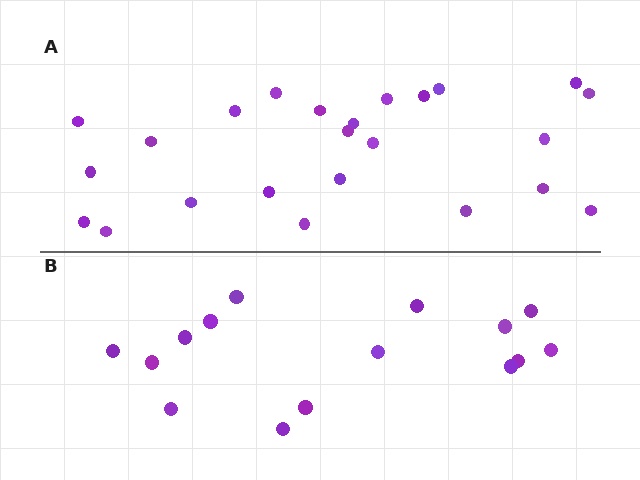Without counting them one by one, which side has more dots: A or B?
Region A (the top region) has more dots.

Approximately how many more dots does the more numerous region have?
Region A has roughly 8 or so more dots than region B.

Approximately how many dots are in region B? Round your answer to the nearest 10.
About 20 dots. (The exact count is 15, which rounds to 20.)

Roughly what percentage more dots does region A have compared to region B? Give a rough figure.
About 60% more.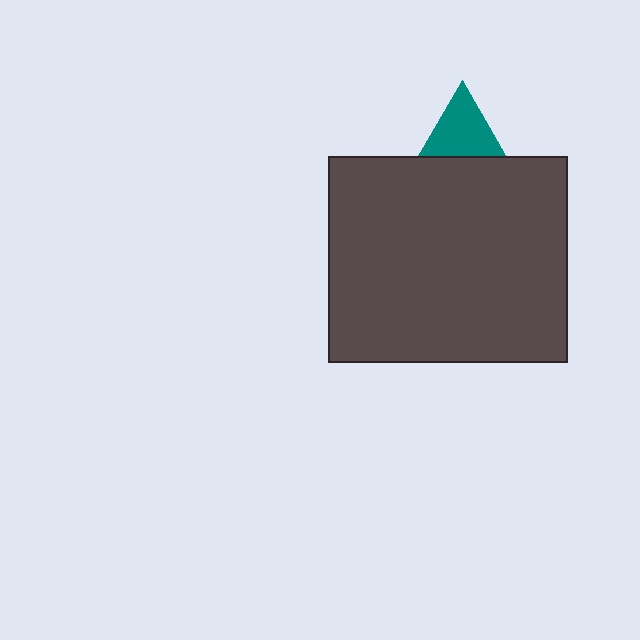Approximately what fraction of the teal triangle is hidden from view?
Roughly 57% of the teal triangle is hidden behind the dark gray rectangle.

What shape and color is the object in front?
The object in front is a dark gray rectangle.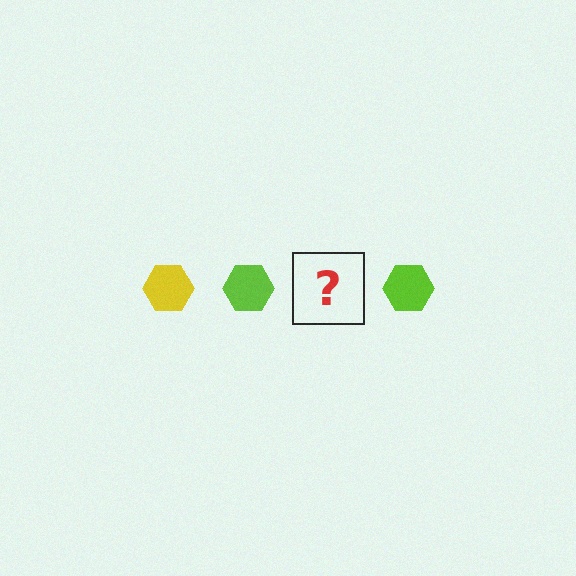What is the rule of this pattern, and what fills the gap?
The rule is that the pattern cycles through yellow, lime hexagons. The gap should be filled with a yellow hexagon.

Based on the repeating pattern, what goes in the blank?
The blank should be a yellow hexagon.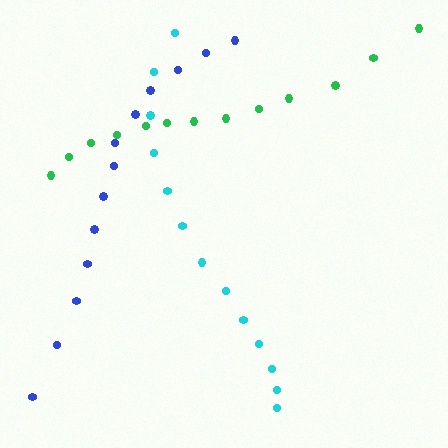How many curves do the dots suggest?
There are 3 distinct paths.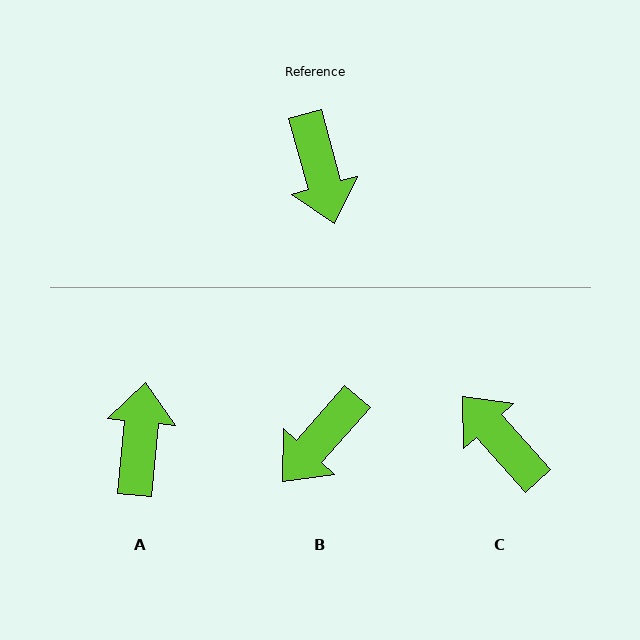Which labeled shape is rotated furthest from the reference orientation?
A, about 159 degrees away.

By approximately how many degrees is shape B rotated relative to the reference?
Approximately 57 degrees clockwise.